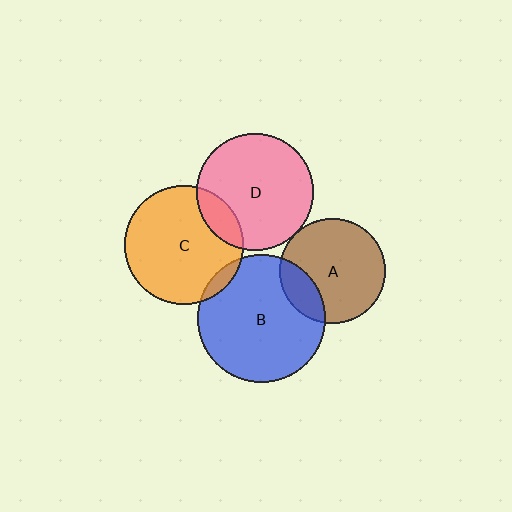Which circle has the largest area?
Circle B (blue).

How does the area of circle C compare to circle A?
Approximately 1.3 times.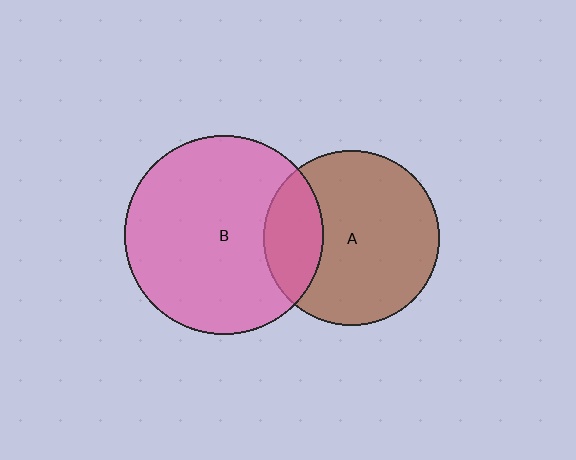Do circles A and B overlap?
Yes.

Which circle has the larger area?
Circle B (pink).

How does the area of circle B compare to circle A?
Approximately 1.3 times.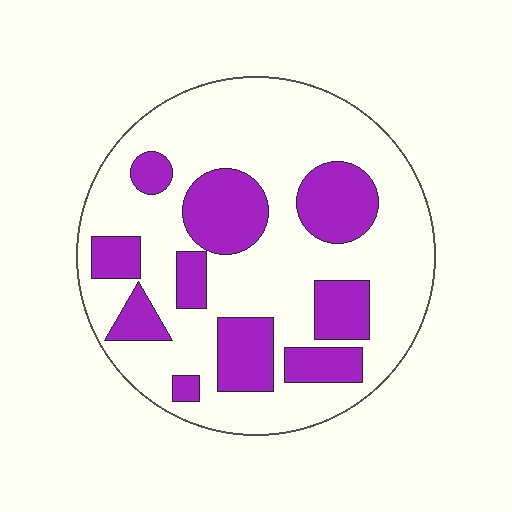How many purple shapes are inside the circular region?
10.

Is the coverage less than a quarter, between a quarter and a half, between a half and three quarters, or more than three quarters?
Between a quarter and a half.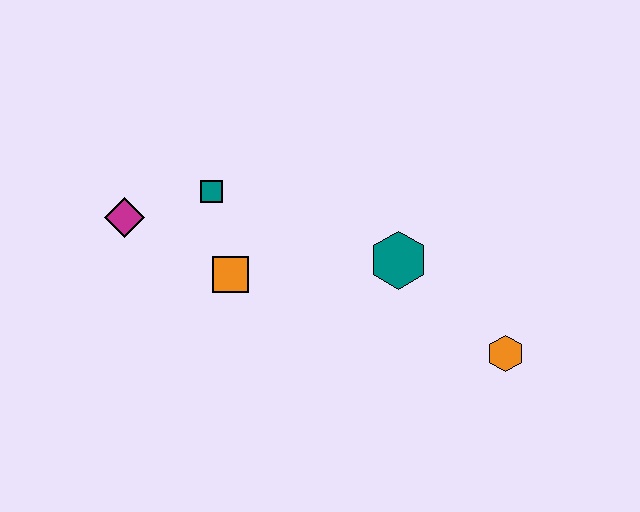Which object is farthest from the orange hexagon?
The magenta diamond is farthest from the orange hexagon.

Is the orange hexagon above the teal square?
No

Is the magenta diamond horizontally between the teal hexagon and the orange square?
No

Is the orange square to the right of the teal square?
Yes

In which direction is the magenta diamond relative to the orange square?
The magenta diamond is to the left of the orange square.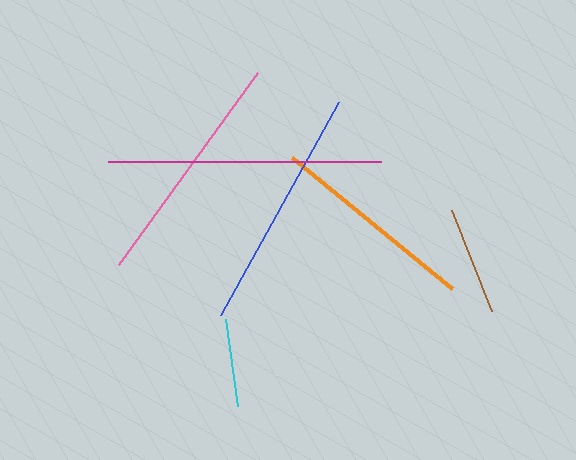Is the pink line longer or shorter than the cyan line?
The pink line is longer than the cyan line.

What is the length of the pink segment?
The pink segment is approximately 238 pixels long.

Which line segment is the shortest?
The cyan line is the shortest at approximately 88 pixels.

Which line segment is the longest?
The magenta line is the longest at approximately 273 pixels.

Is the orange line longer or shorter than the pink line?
The pink line is longer than the orange line.